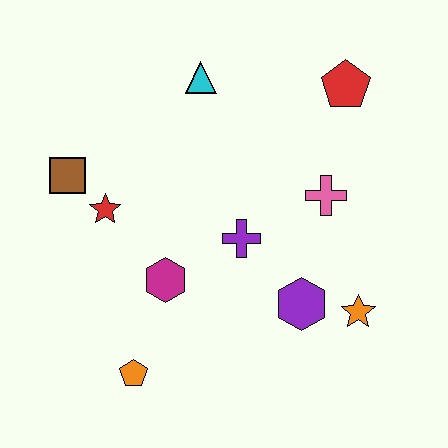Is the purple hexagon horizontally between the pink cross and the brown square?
Yes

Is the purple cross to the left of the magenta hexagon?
No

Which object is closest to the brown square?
The red star is closest to the brown square.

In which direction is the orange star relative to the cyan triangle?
The orange star is below the cyan triangle.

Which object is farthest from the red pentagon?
The orange pentagon is farthest from the red pentagon.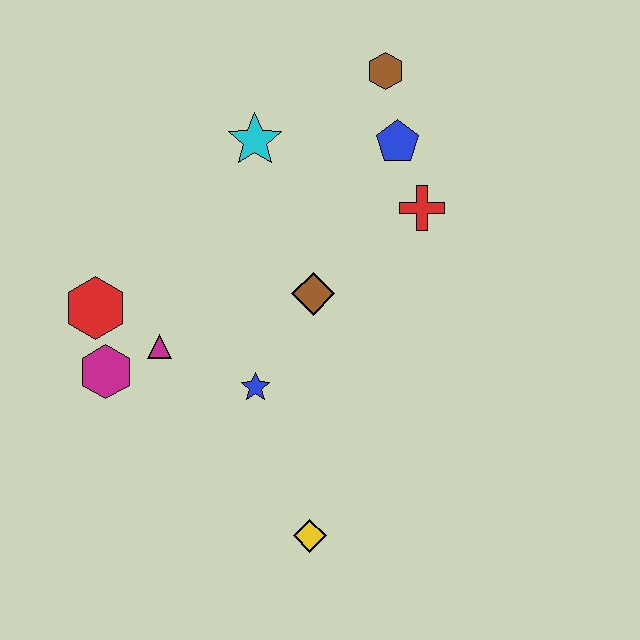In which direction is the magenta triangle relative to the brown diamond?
The magenta triangle is to the left of the brown diamond.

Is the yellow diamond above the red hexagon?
No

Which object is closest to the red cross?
The blue pentagon is closest to the red cross.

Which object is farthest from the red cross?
The magenta hexagon is farthest from the red cross.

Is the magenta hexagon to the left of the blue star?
Yes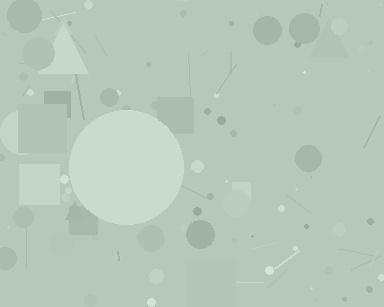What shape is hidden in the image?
A circle is hidden in the image.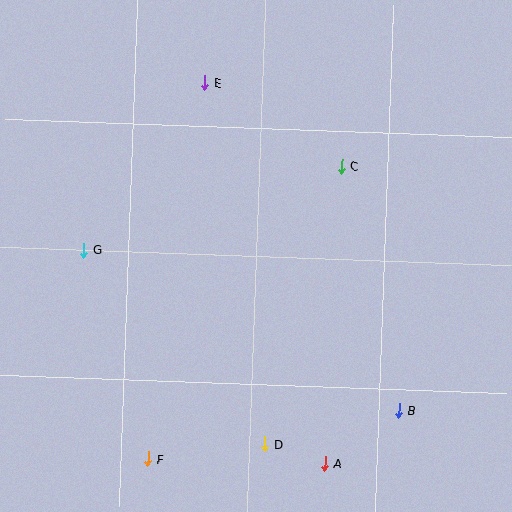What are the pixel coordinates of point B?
Point B is at (399, 410).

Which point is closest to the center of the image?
Point C at (341, 166) is closest to the center.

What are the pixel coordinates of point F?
Point F is at (148, 459).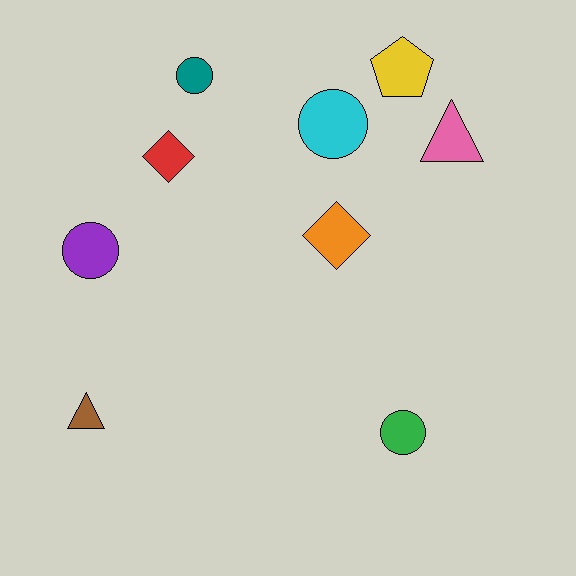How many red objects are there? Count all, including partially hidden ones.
There is 1 red object.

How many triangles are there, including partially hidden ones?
There are 2 triangles.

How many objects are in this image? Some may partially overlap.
There are 9 objects.